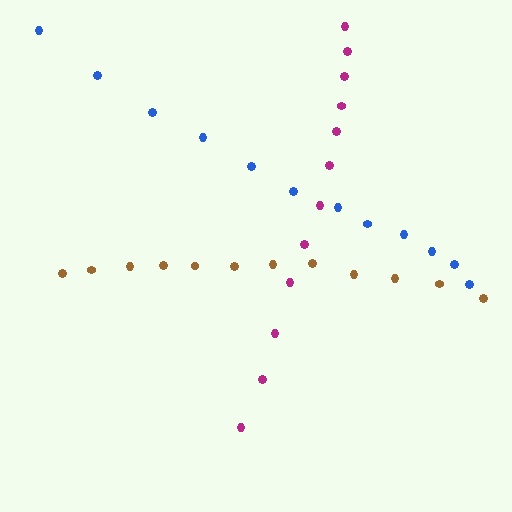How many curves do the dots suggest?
There are 3 distinct paths.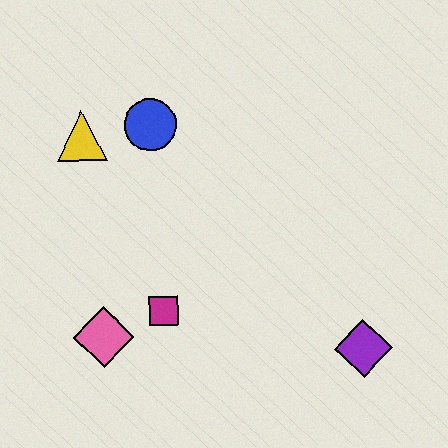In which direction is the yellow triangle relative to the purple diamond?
The yellow triangle is to the left of the purple diamond.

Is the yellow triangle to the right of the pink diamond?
No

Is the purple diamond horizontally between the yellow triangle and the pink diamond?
No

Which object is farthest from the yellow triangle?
The purple diamond is farthest from the yellow triangle.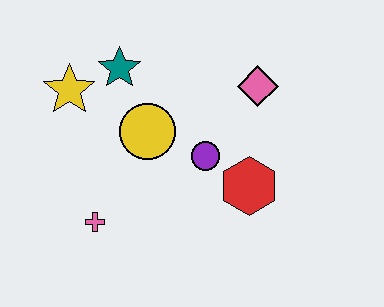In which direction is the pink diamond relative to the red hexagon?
The pink diamond is above the red hexagon.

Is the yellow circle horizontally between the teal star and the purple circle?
Yes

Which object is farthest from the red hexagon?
The yellow star is farthest from the red hexagon.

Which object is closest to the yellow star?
The teal star is closest to the yellow star.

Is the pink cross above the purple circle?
No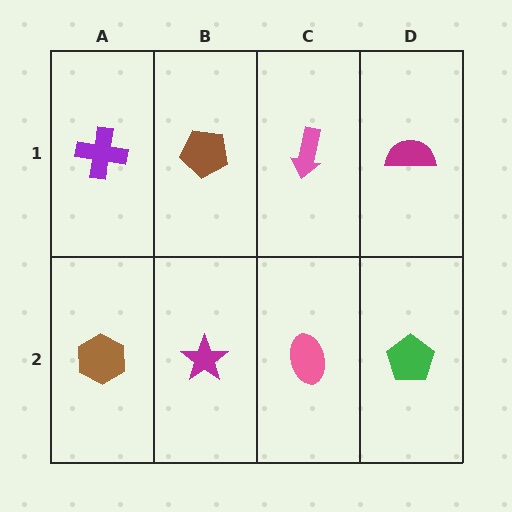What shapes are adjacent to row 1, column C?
A pink ellipse (row 2, column C), a brown pentagon (row 1, column B), a magenta semicircle (row 1, column D).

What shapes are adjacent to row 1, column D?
A green pentagon (row 2, column D), a pink arrow (row 1, column C).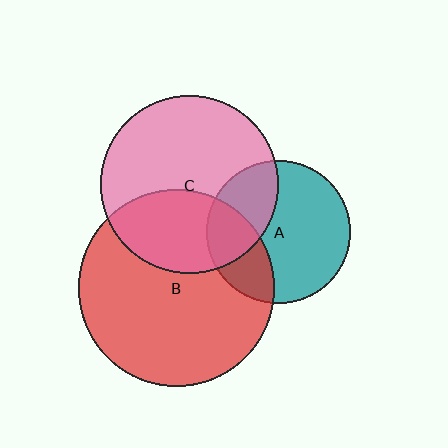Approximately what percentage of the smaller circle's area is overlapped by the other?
Approximately 25%.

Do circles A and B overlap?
Yes.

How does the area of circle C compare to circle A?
Approximately 1.5 times.